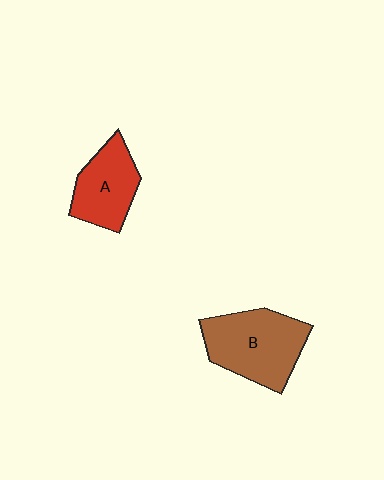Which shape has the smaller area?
Shape A (red).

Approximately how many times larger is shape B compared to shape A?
Approximately 1.4 times.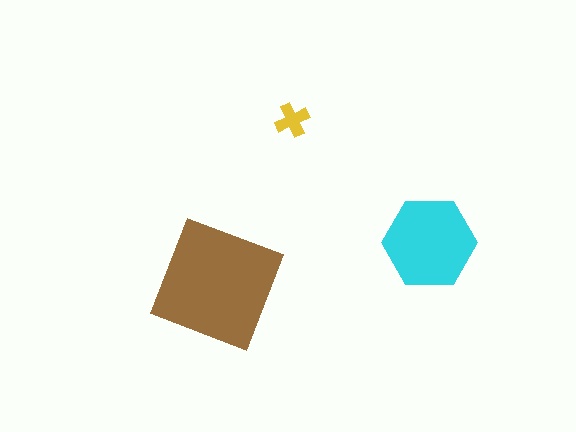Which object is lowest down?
The brown square is bottommost.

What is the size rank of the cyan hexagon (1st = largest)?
2nd.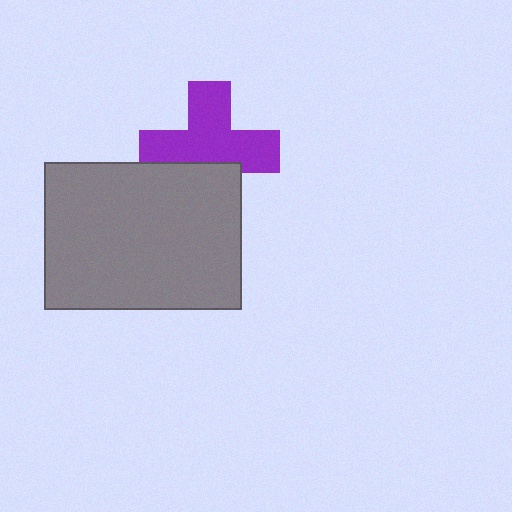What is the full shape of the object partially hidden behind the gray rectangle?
The partially hidden object is a purple cross.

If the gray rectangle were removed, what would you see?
You would see the complete purple cross.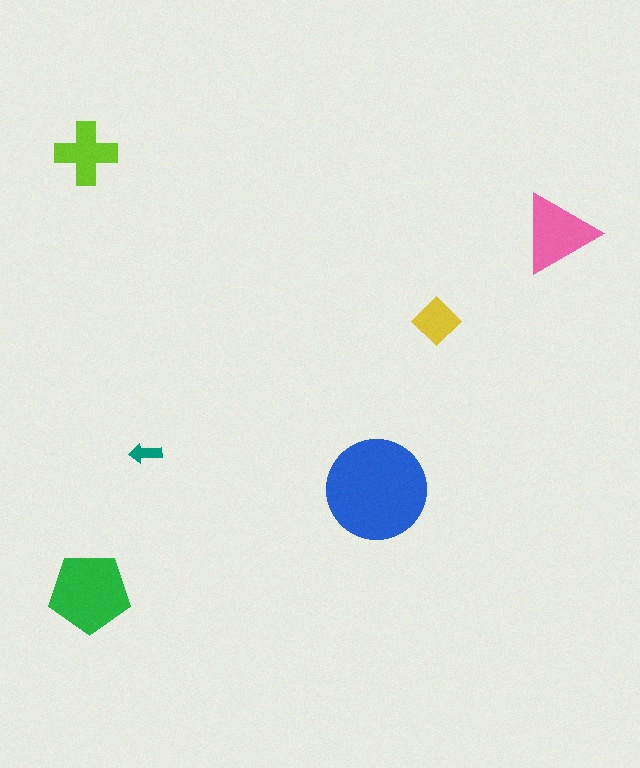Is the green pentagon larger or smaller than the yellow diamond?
Larger.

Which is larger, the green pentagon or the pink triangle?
The green pentagon.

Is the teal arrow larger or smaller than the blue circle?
Smaller.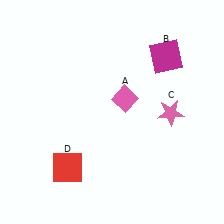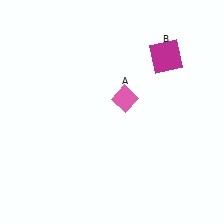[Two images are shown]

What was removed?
The pink star (C), the red square (D) were removed in Image 2.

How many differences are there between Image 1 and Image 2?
There are 2 differences between the two images.